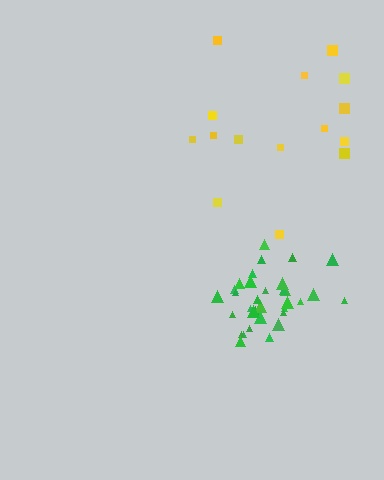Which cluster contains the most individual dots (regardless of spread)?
Green (34).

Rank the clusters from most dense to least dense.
green, yellow.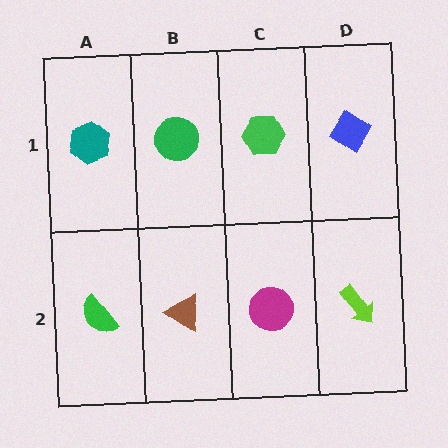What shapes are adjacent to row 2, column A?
A teal hexagon (row 1, column A), a brown triangle (row 2, column B).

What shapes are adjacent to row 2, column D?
A blue diamond (row 1, column D), a magenta circle (row 2, column C).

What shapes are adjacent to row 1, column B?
A brown triangle (row 2, column B), a teal hexagon (row 1, column A), a green hexagon (row 1, column C).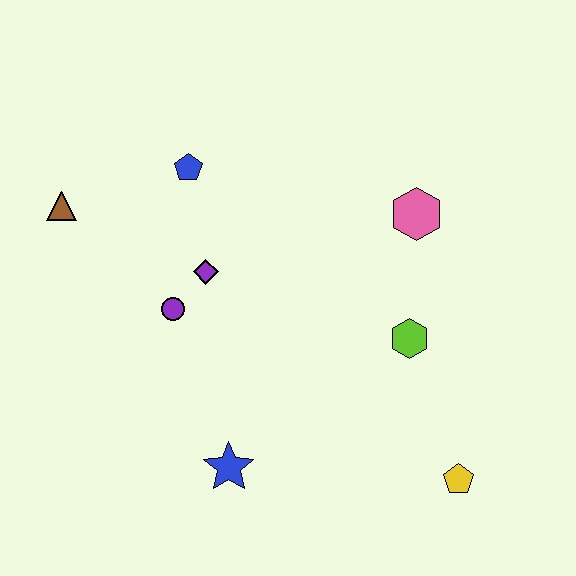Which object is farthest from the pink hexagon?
The brown triangle is farthest from the pink hexagon.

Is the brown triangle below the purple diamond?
No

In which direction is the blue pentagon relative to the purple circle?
The blue pentagon is above the purple circle.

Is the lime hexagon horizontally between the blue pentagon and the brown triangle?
No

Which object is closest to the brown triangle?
The blue pentagon is closest to the brown triangle.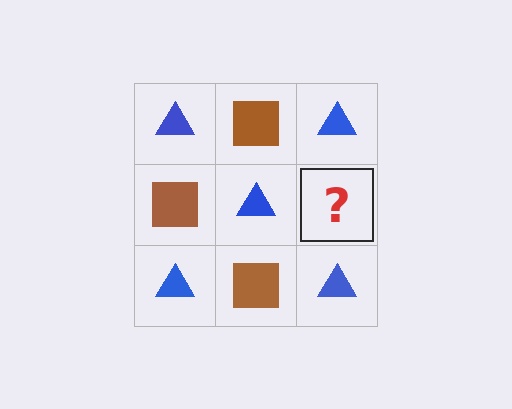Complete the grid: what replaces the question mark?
The question mark should be replaced with a brown square.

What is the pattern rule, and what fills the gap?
The rule is that it alternates blue triangle and brown square in a checkerboard pattern. The gap should be filled with a brown square.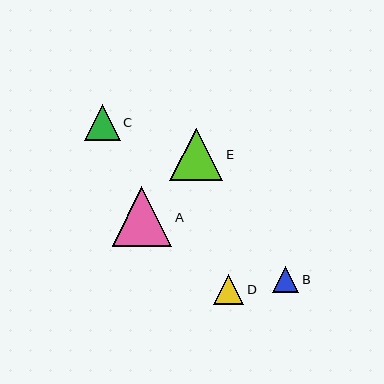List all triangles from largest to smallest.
From largest to smallest: A, E, C, D, B.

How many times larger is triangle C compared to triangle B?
Triangle C is approximately 1.4 times the size of triangle B.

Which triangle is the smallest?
Triangle B is the smallest with a size of approximately 26 pixels.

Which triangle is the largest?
Triangle A is the largest with a size of approximately 60 pixels.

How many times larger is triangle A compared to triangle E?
Triangle A is approximately 1.1 times the size of triangle E.